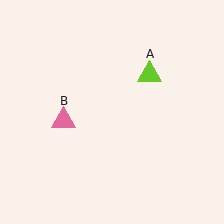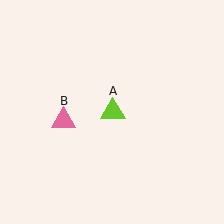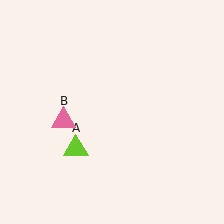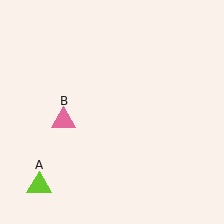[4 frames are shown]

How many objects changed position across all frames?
1 object changed position: lime triangle (object A).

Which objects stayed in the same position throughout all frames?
Pink triangle (object B) remained stationary.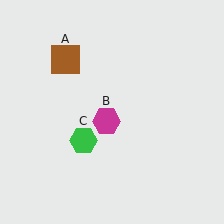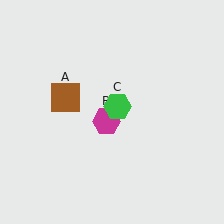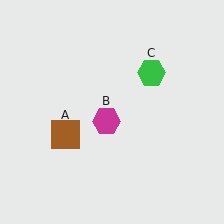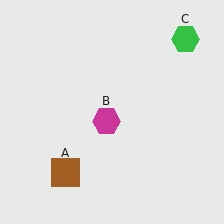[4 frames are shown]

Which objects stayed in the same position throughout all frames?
Magenta hexagon (object B) remained stationary.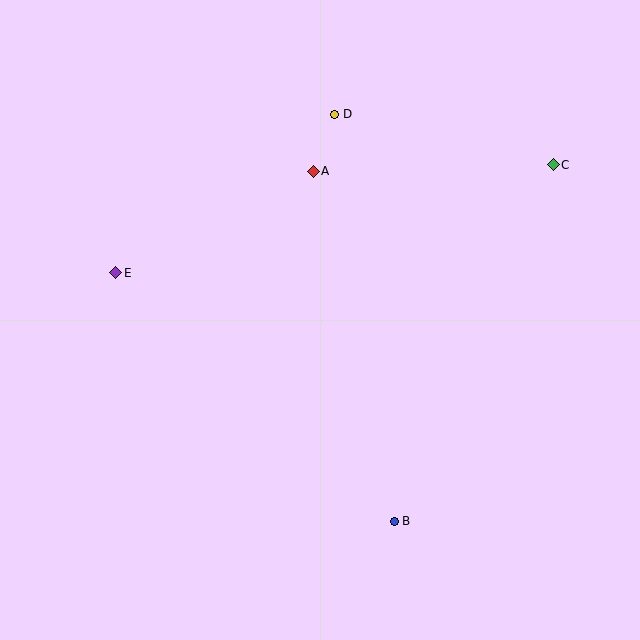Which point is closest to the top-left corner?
Point E is closest to the top-left corner.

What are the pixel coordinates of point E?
Point E is at (116, 273).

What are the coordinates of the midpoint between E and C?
The midpoint between E and C is at (335, 219).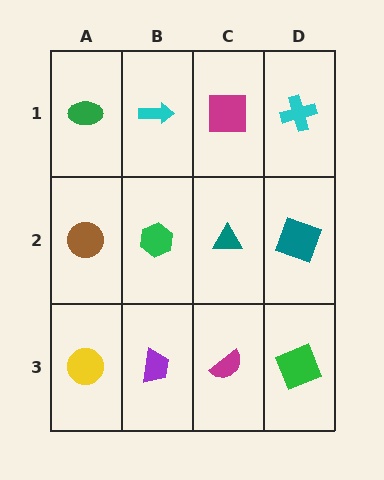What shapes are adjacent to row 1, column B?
A green hexagon (row 2, column B), a green ellipse (row 1, column A), a magenta square (row 1, column C).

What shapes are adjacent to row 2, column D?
A cyan cross (row 1, column D), a green square (row 3, column D), a teal triangle (row 2, column C).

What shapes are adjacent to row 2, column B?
A cyan arrow (row 1, column B), a purple trapezoid (row 3, column B), a brown circle (row 2, column A), a teal triangle (row 2, column C).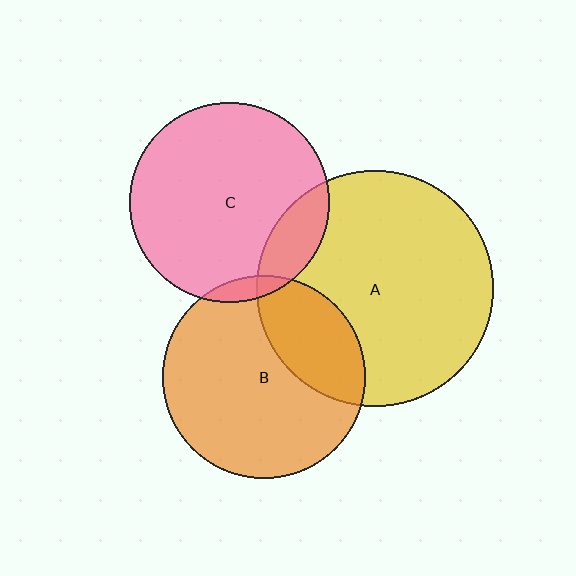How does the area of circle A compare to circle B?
Approximately 1.4 times.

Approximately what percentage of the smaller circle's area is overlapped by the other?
Approximately 15%.